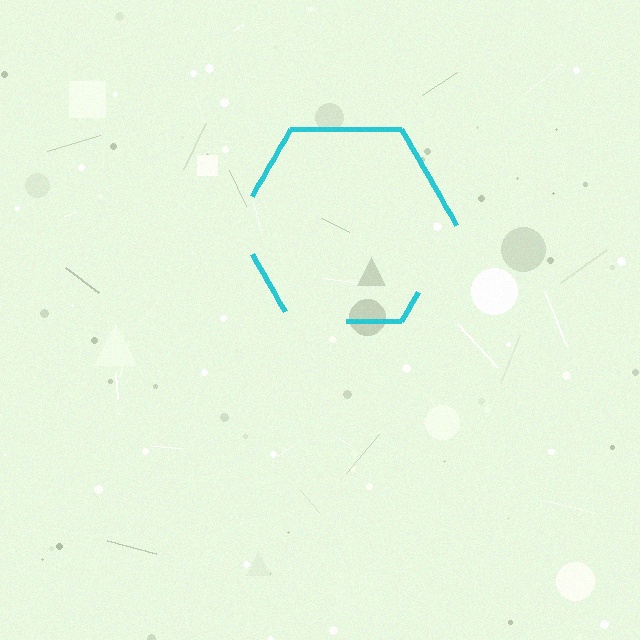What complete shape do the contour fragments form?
The contour fragments form a hexagon.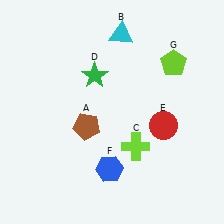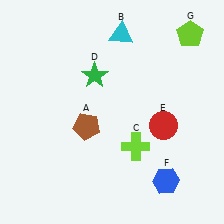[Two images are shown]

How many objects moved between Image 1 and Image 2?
2 objects moved between the two images.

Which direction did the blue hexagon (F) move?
The blue hexagon (F) moved right.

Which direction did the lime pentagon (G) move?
The lime pentagon (G) moved up.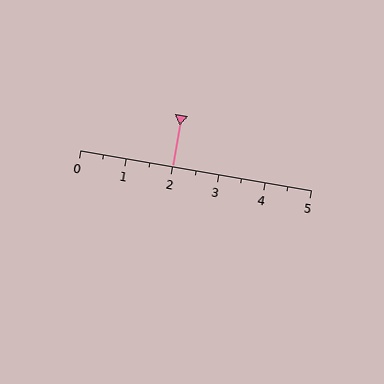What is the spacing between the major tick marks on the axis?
The major ticks are spaced 1 apart.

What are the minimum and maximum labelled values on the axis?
The axis runs from 0 to 5.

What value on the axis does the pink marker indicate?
The marker indicates approximately 2.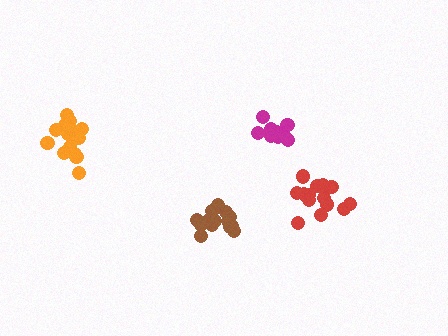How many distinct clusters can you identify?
There are 4 distinct clusters.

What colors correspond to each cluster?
The clusters are colored: brown, red, orange, magenta.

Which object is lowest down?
The brown cluster is bottommost.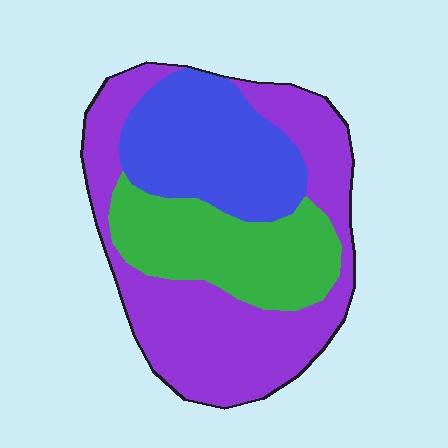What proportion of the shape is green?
Green covers roughly 25% of the shape.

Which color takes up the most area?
Purple, at roughly 45%.